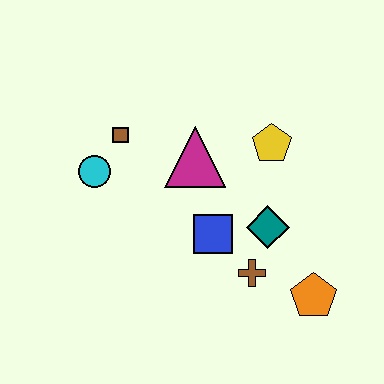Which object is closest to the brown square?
The cyan circle is closest to the brown square.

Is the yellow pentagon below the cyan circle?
No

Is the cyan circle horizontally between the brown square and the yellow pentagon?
No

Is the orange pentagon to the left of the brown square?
No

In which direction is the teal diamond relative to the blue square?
The teal diamond is to the right of the blue square.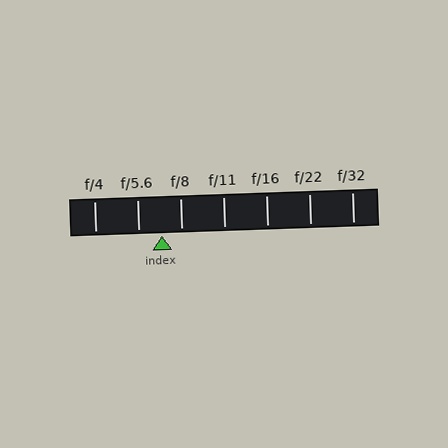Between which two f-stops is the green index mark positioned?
The index mark is between f/5.6 and f/8.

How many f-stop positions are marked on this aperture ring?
There are 7 f-stop positions marked.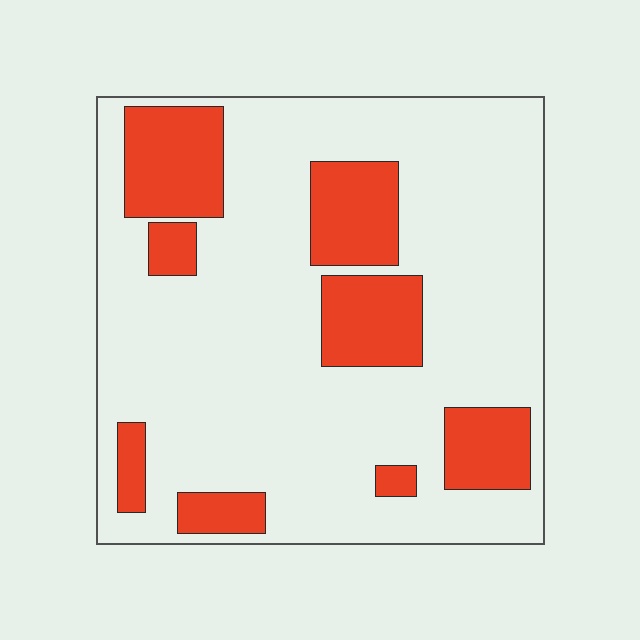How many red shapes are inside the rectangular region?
8.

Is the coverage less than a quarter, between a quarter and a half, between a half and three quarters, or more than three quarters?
Less than a quarter.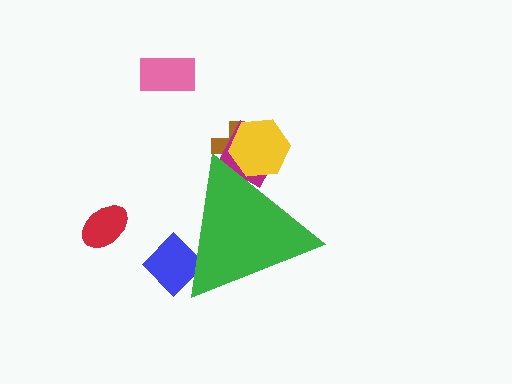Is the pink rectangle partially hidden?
No, the pink rectangle is fully visible.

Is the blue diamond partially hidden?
Yes, the blue diamond is partially hidden behind the green triangle.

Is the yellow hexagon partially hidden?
Yes, the yellow hexagon is partially hidden behind the green triangle.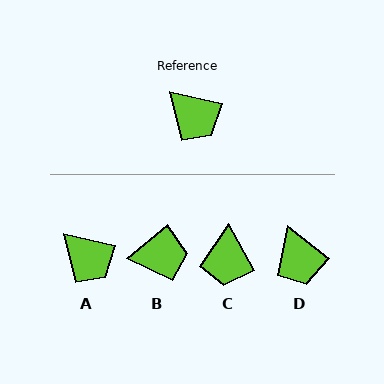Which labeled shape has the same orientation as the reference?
A.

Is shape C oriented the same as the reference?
No, it is off by about 47 degrees.